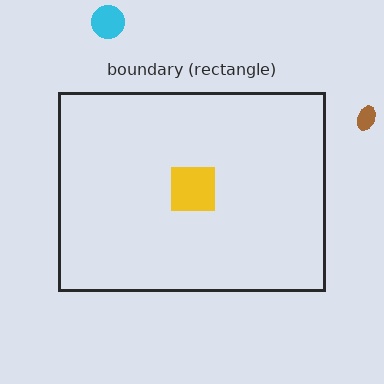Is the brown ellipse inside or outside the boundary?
Outside.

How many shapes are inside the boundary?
1 inside, 2 outside.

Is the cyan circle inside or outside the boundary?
Outside.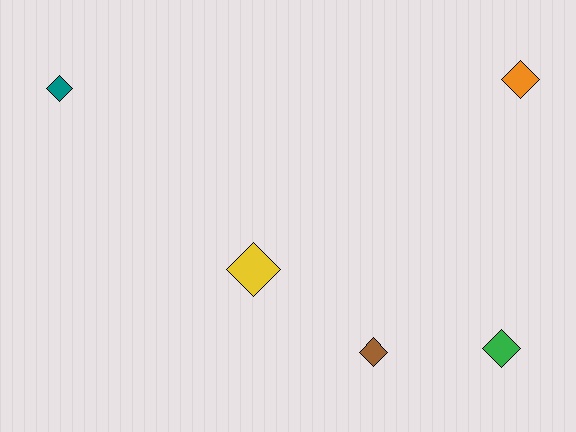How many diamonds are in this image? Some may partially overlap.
There are 5 diamonds.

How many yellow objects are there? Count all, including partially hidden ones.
There is 1 yellow object.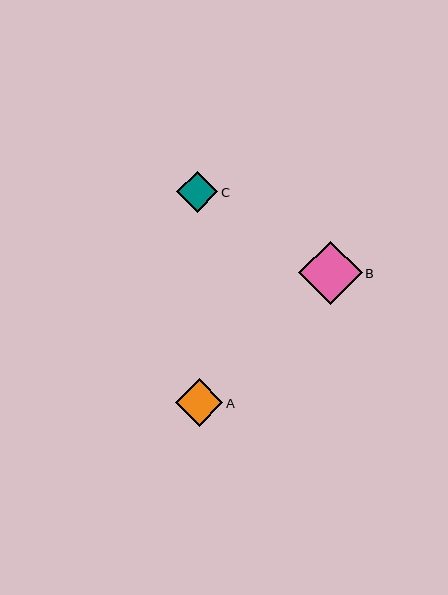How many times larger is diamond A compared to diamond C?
Diamond A is approximately 1.1 times the size of diamond C.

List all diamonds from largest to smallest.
From largest to smallest: B, A, C.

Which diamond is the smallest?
Diamond C is the smallest with a size of approximately 41 pixels.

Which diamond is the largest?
Diamond B is the largest with a size of approximately 63 pixels.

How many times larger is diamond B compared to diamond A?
Diamond B is approximately 1.3 times the size of diamond A.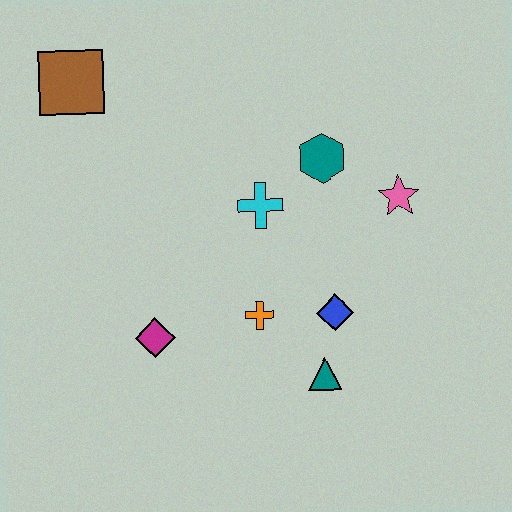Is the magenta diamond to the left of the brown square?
No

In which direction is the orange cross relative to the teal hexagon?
The orange cross is below the teal hexagon.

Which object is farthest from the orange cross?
The brown square is farthest from the orange cross.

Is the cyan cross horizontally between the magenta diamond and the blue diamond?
Yes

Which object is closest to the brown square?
The cyan cross is closest to the brown square.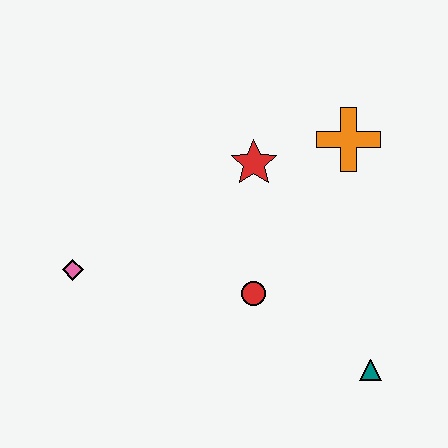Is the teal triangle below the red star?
Yes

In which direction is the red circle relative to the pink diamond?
The red circle is to the right of the pink diamond.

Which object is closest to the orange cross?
The red star is closest to the orange cross.